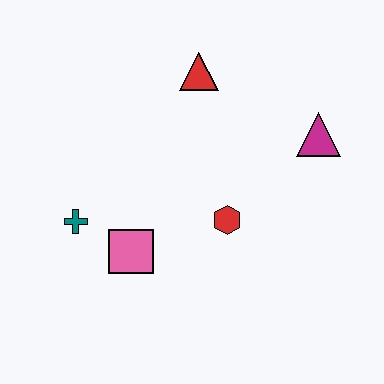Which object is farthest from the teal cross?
The magenta triangle is farthest from the teal cross.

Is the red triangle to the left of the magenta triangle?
Yes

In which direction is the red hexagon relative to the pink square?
The red hexagon is to the right of the pink square.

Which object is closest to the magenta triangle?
The red hexagon is closest to the magenta triangle.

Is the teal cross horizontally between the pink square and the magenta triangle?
No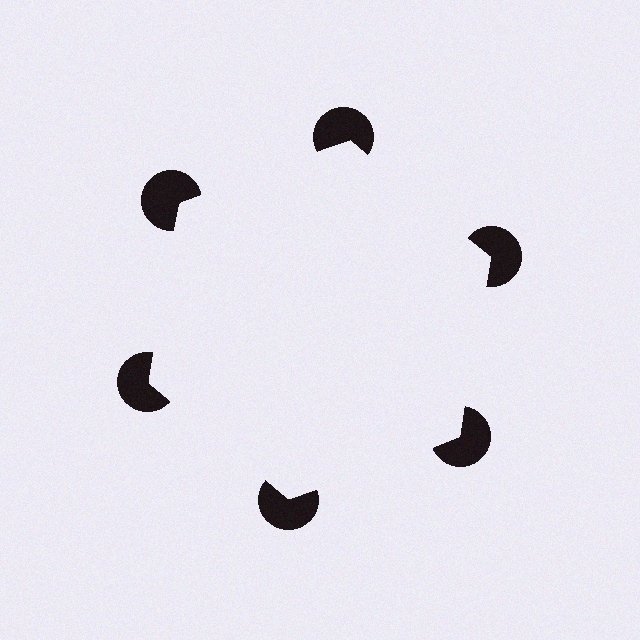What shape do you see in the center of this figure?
An illusory hexagon — its edges are inferred from the aligned wedge cuts in the pac-man discs, not physically drawn.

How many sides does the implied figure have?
6 sides.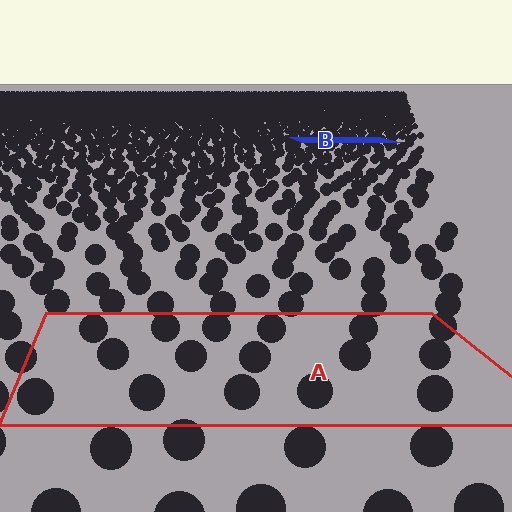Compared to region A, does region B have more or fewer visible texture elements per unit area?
Region B has more texture elements per unit area — they are packed more densely because it is farther away.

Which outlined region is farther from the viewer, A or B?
Region B is farther from the viewer — the texture elements inside it appear smaller and more densely packed.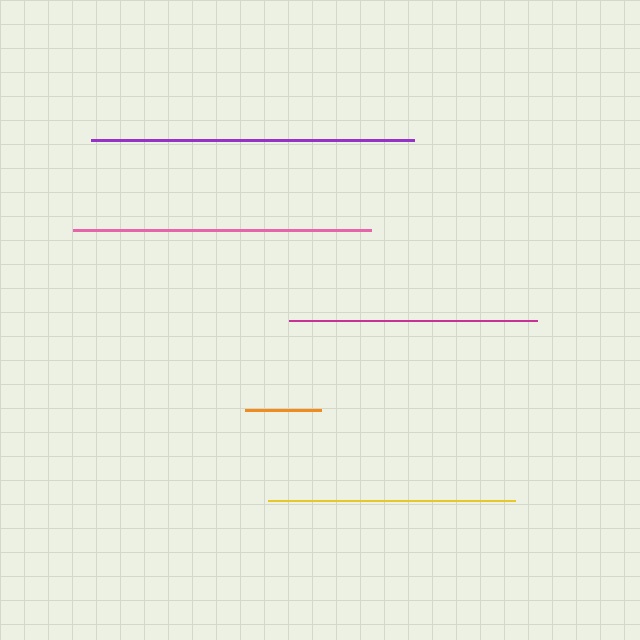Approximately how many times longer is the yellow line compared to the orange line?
The yellow line is approximately 3.3 times the length of the orange line.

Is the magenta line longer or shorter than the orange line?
The magenta line is longer than the orange line.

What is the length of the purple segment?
The purple segment is approximately 323 pixels long.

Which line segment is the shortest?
The orange line is the shortest at approximately 75 pixels.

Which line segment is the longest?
The purple line is the longest at approximately 323 pixels.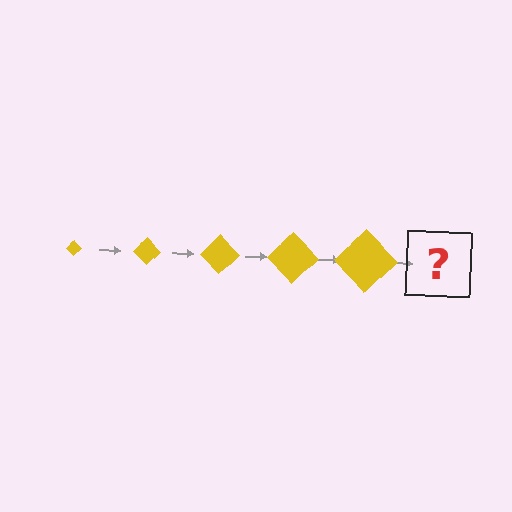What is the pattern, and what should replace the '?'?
The pattern is that the diamond gets progressively larger each step. The '?' should be a yellow diamond, larger than the previous one.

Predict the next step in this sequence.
The next step is a yellow diamond, larger than the previous one.